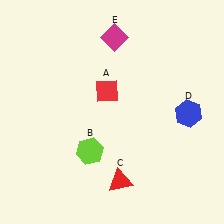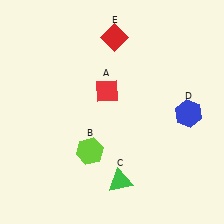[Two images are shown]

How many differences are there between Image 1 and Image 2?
There are 2 differences between the two images.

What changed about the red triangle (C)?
In Image 1, C is red. In Image 2, it changed to green.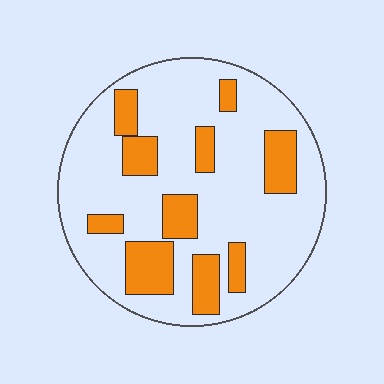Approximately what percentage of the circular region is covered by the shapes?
Approximately 25%.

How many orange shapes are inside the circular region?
10.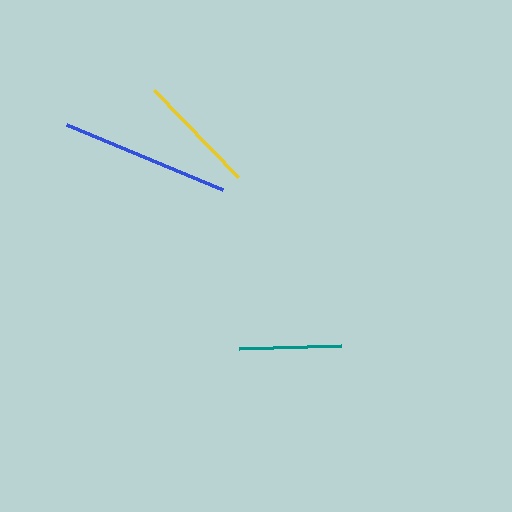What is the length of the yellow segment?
The yellow segment is approximately 121 pixels long.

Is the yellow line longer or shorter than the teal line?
The yellow line is longer than the teal line.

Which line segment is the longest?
The blue line is the longest at approximately 169 pixels.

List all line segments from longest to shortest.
From longest to shortest: blue, yellow, teal.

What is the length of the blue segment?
The blue segment is approximately 169 pixels long.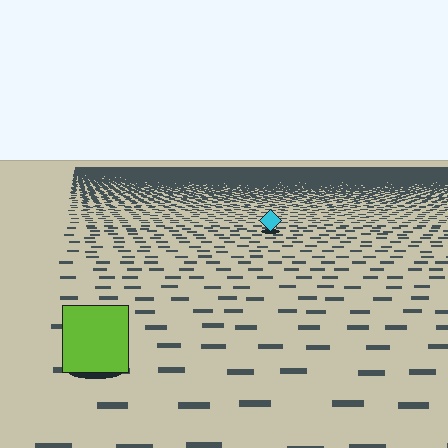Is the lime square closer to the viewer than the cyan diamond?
Yes. The lime square is closer — you can tell from the texture gradient: the ground texture is coarser near it.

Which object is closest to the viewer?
The lime square is closest. The texture marks near it are larger and more spread out.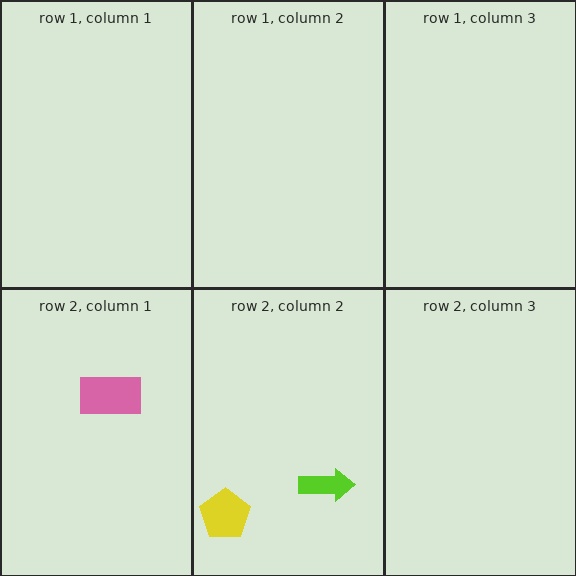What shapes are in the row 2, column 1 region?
The pink rectangle.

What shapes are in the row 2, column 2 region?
The yellow pentagon, the lime arrow.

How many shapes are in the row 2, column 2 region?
2.